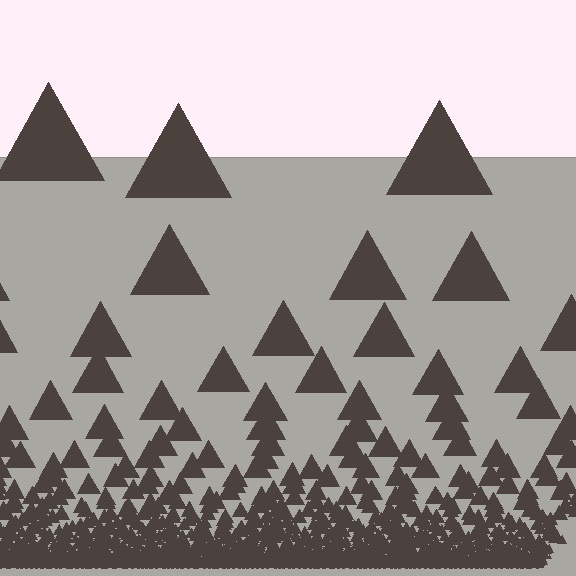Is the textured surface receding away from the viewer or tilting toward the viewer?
The surface appears to tilt toward the viewer. Texture elements get larger and sparser toward the top.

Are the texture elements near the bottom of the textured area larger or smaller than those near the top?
Smaller. The gradient is inverted — elements near the bottom are smaller and denser.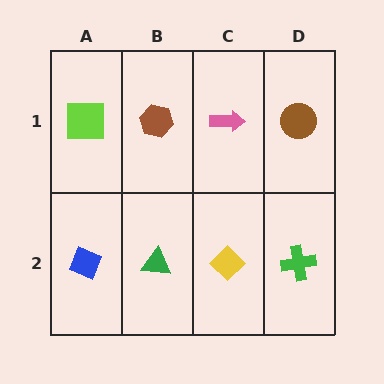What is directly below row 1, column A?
A blue diamond.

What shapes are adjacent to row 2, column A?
A lime square (row 1, column A), a green triangle (row 2, column B).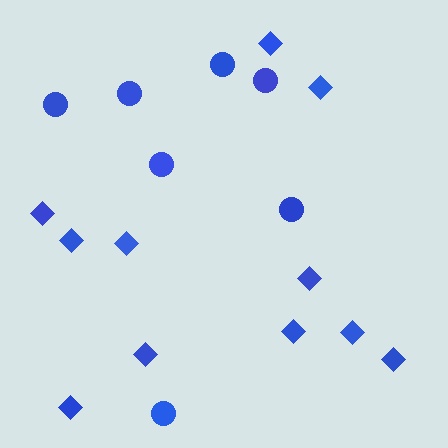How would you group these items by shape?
There are 2 groups: one group of circles (7) and one group of diamonds (11).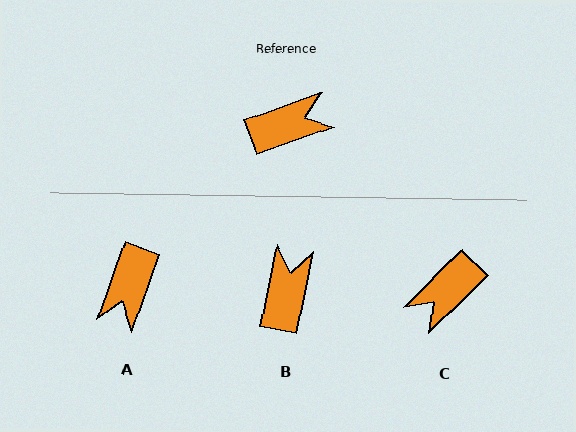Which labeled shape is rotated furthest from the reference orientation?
C, about 155 degrees away.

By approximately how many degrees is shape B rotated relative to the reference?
Approximately 59 degrees counter-clockwise.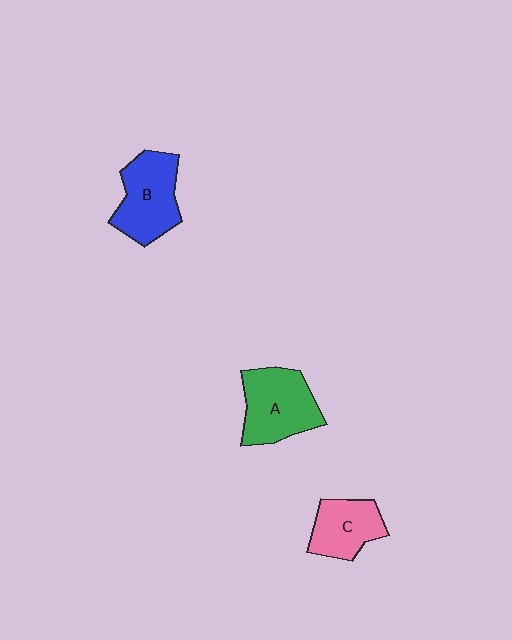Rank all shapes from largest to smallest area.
From largest to smallest: A (green), B (blue), C (pink).